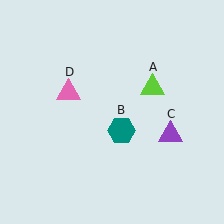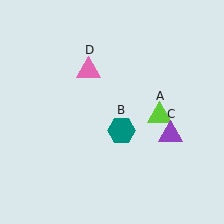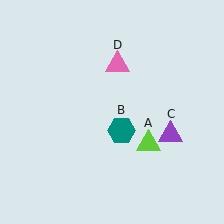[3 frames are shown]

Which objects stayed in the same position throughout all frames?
Teal hexagon (object B) and purple triangle (object C) remained stationary.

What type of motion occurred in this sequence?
The lime triangle (object A), pink triangle (object D) rotated clockwise around the center of the scene.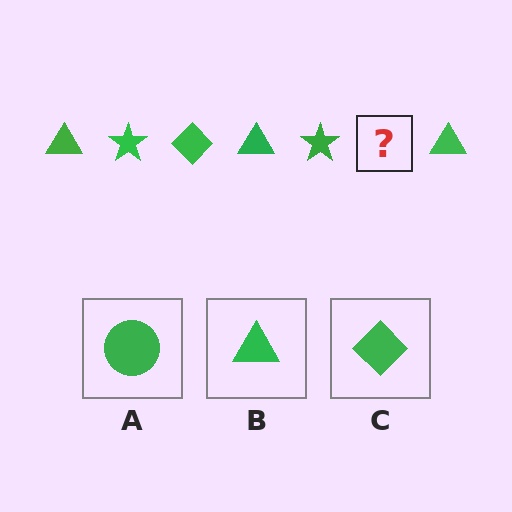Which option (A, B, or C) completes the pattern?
C.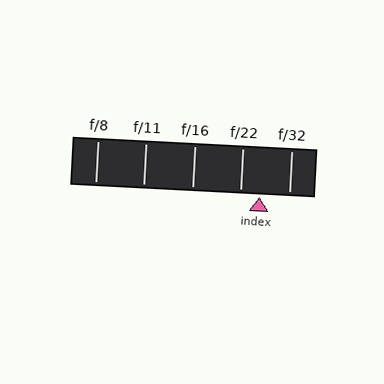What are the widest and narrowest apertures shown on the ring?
The widest aperture shown is f/8 and the narrowest is f/32.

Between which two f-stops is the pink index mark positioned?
The index mark is between f/22 and f/32.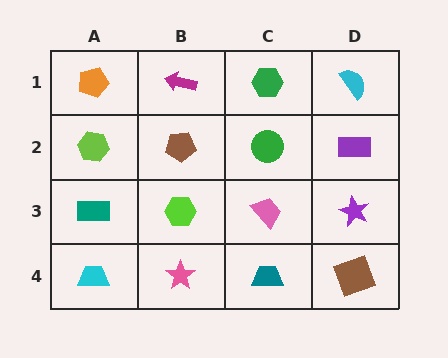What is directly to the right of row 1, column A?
A magenta arrow.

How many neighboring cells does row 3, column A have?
3.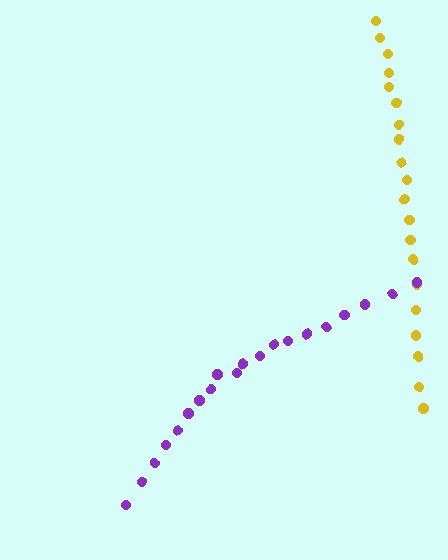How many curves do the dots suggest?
There are 2 distinct paths.